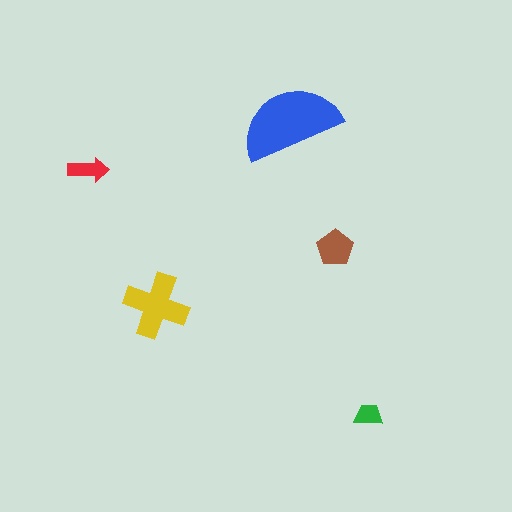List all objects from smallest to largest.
The green trapezoid, the red arrow, the brown pentagon, the yellow cross, the blue semicircle.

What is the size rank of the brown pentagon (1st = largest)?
3rd.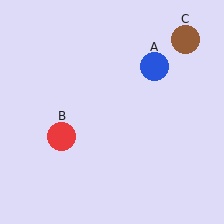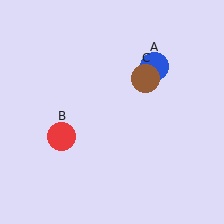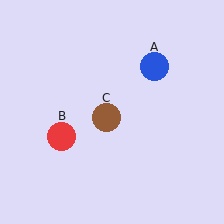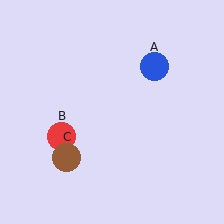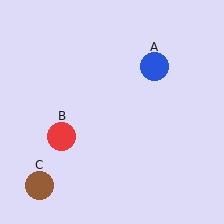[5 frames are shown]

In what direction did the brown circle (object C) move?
The brown circle (object C) moved down and to the left.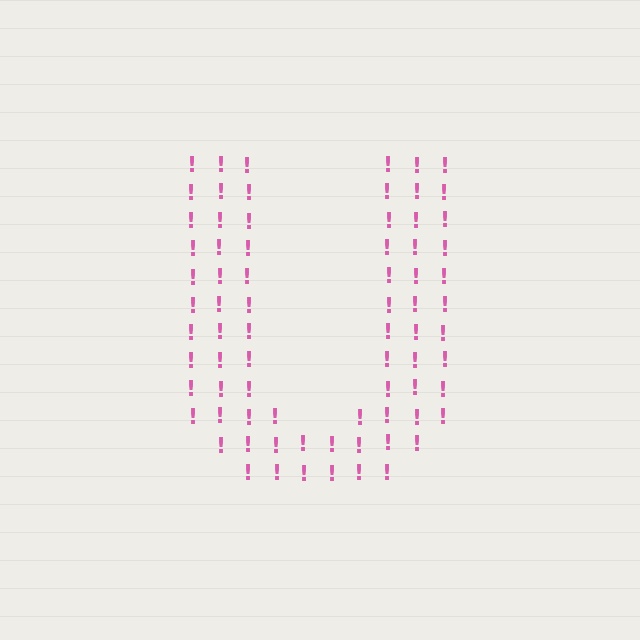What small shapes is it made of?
It is made of small exclamation marks.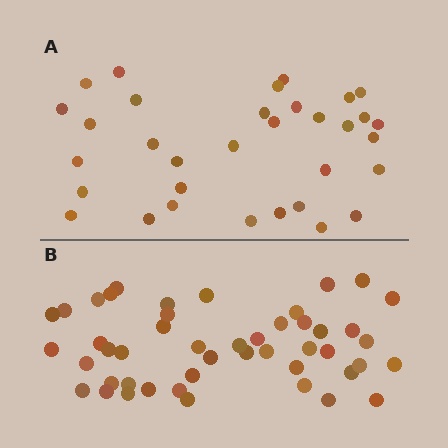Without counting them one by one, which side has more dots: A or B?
Region B (the bottom region) has more dots.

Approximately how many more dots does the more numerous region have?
Region B has approximately 15 more dots than region A.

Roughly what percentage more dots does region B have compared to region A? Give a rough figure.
About 40% more.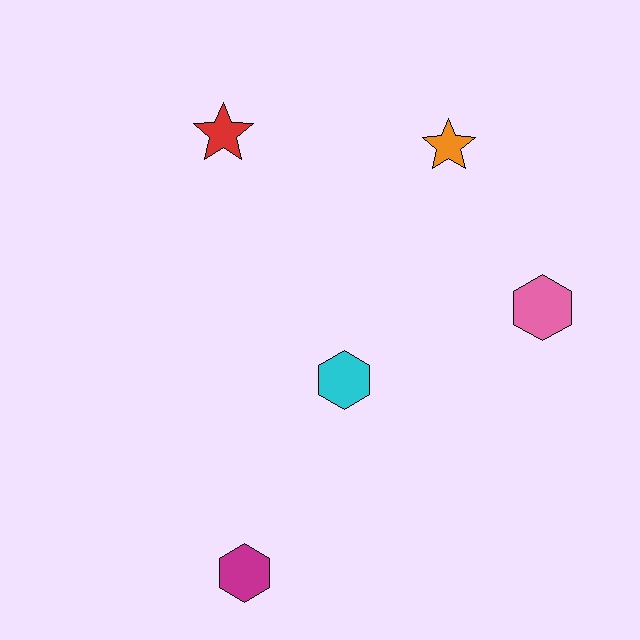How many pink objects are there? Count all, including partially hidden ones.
There is 1 pink object.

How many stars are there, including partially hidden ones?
There are 2 stars.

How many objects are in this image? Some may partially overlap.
There are 5 objects.